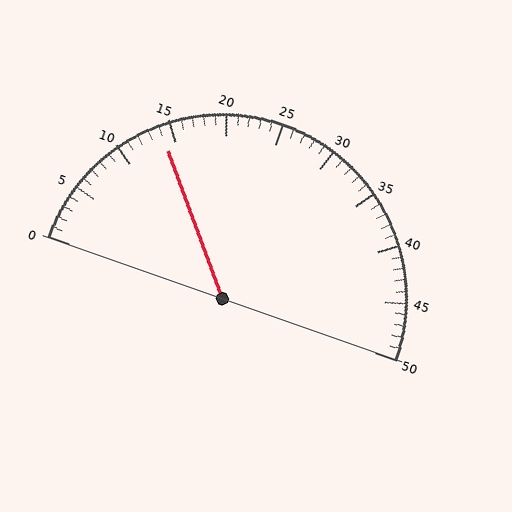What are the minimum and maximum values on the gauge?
The gauge ranges from 0 to 50.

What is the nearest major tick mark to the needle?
The nearest major tick mark is 15.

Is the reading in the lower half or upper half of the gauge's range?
The reading is in the lower half of the range (0 to 50).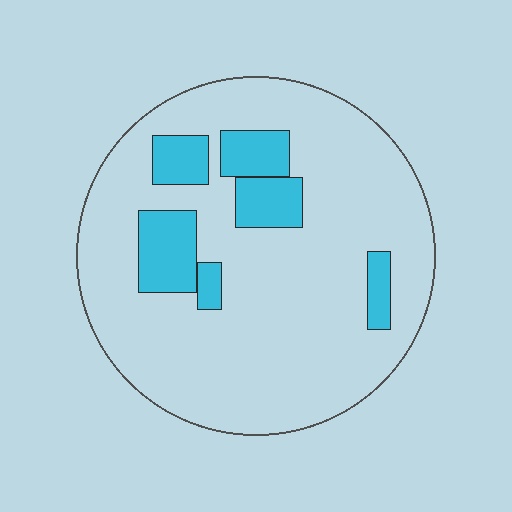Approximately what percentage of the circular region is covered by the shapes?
Approximately 15%.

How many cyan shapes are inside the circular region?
6.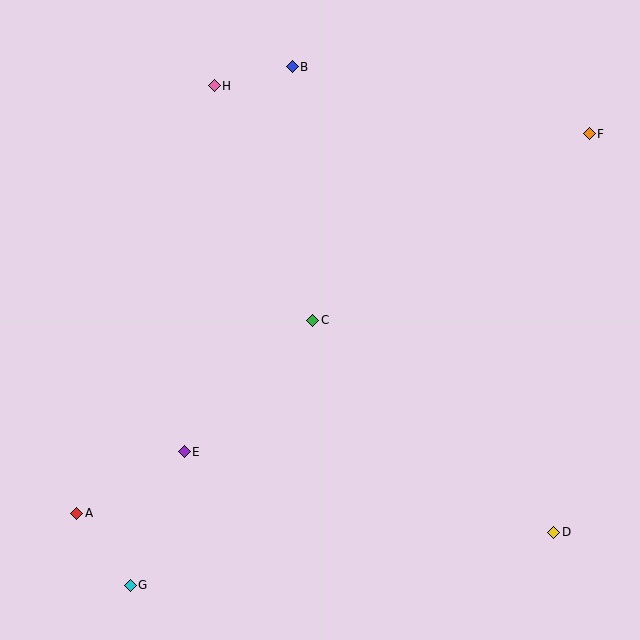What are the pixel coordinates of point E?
Point E is at (184, 452).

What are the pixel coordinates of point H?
Point H is at (214, 86).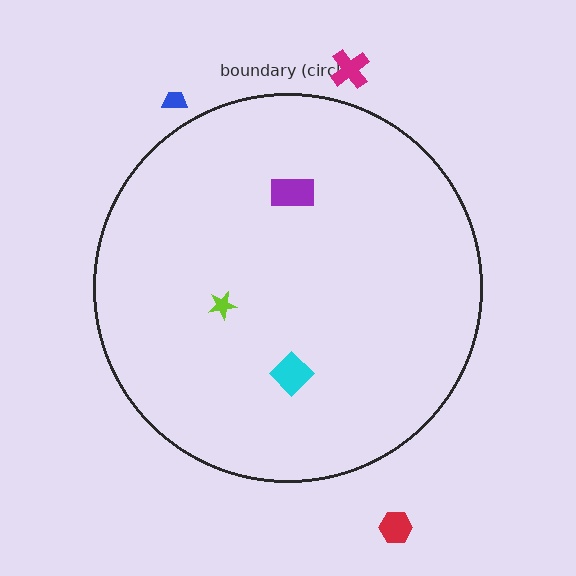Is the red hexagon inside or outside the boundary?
Outside.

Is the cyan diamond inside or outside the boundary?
Inside.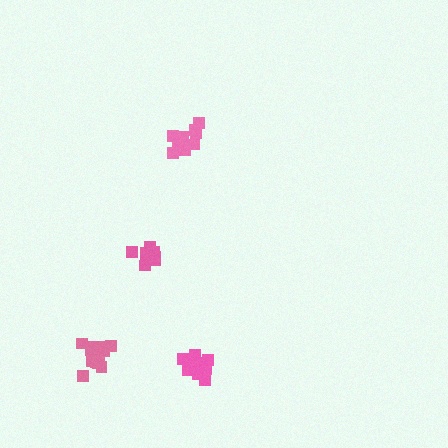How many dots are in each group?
Group 1: 11 dots, Group 2: 8 dots, Group 3: 14 dots, Group 4: 14 dots (47 total).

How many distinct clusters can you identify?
There are 4 distinct clusters.